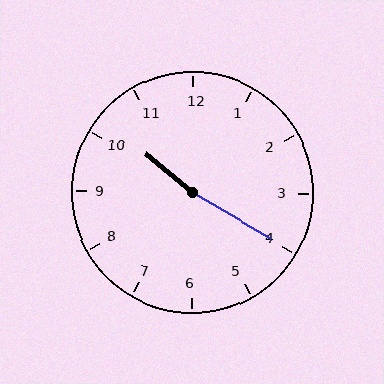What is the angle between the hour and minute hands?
Approximately 170 degrees.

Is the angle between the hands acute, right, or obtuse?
It is obtuse.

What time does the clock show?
10:20.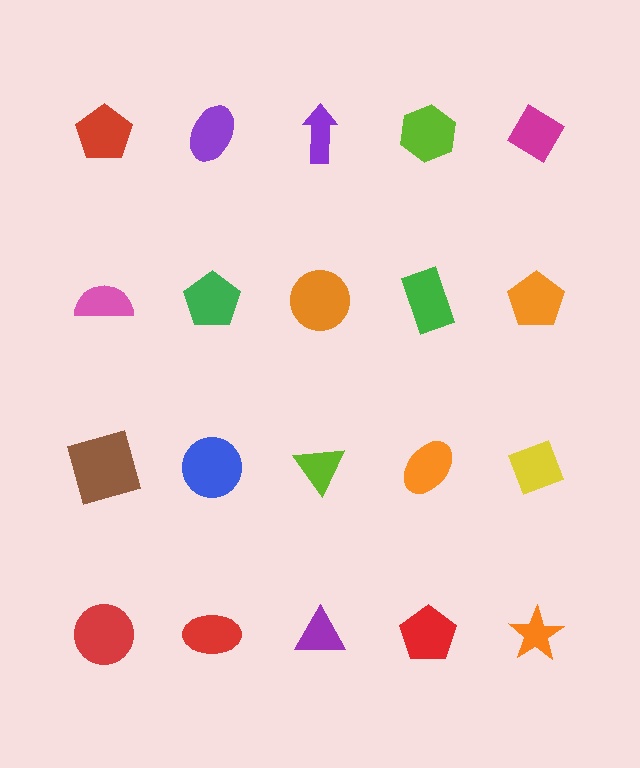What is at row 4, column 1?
A red circle.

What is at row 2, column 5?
An orange pentagon.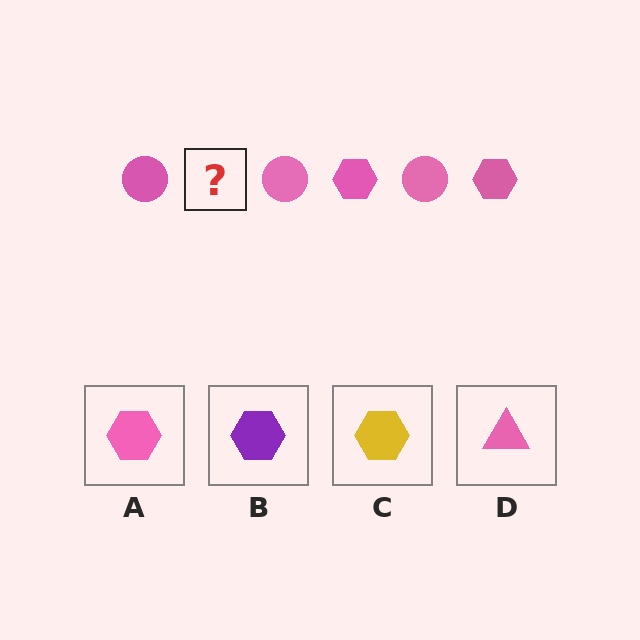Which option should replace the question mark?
Option A.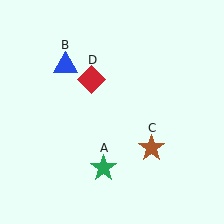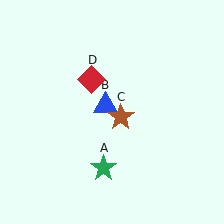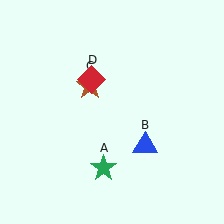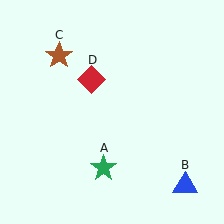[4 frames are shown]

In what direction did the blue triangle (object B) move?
The blue triangle (object B) moved down and to the right.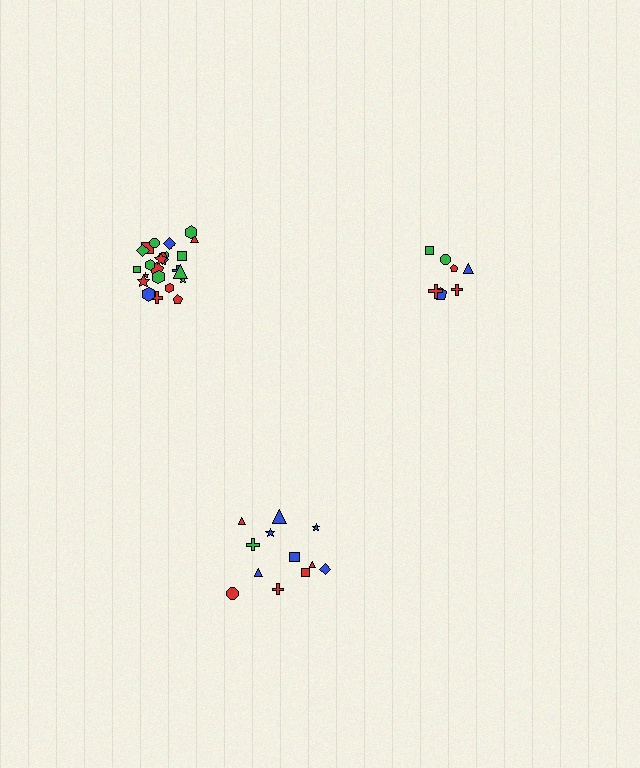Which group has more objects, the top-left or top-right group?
The top-left group.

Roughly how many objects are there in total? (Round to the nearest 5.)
Roughly 45 objects in total.